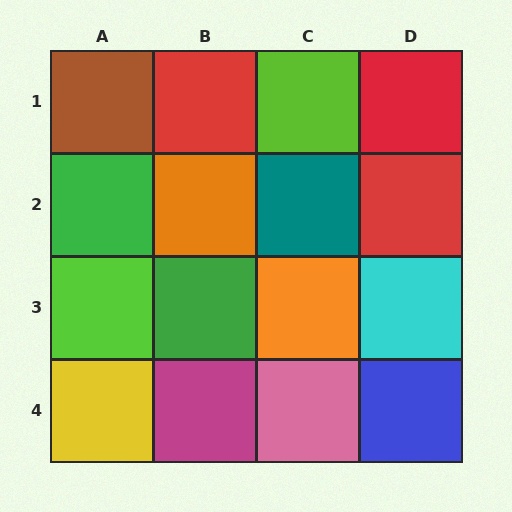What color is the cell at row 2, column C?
Teal.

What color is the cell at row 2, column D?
Red.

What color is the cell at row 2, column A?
Green.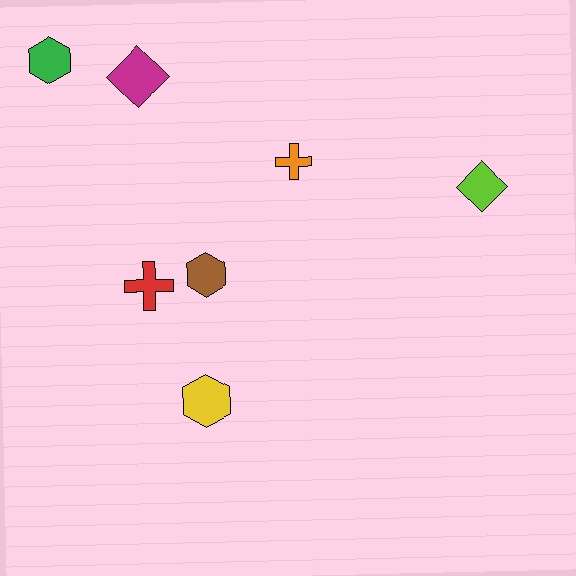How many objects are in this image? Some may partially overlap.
There are 7 objects.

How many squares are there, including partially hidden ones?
There are no squares.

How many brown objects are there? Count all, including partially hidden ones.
There is 1 brown object.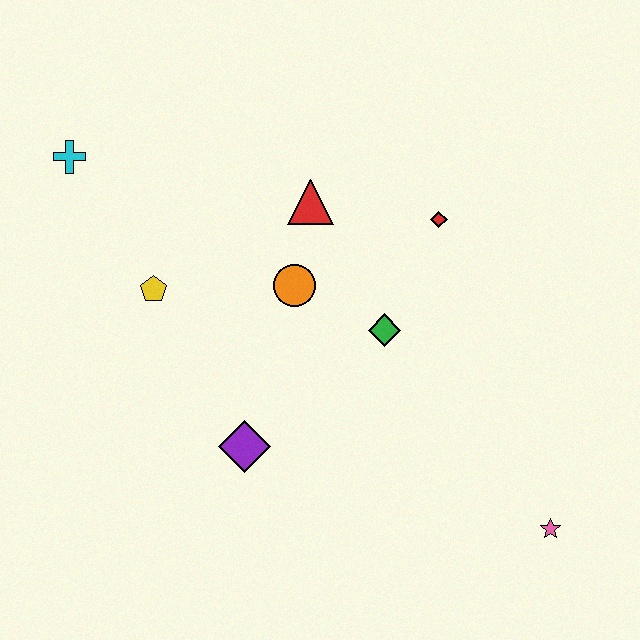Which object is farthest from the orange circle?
The pink star is farthest from the orange circle.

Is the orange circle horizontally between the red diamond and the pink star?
No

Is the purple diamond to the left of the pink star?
Yes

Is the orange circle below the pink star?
No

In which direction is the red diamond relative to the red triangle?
The red diamond is to the right of the red triangle.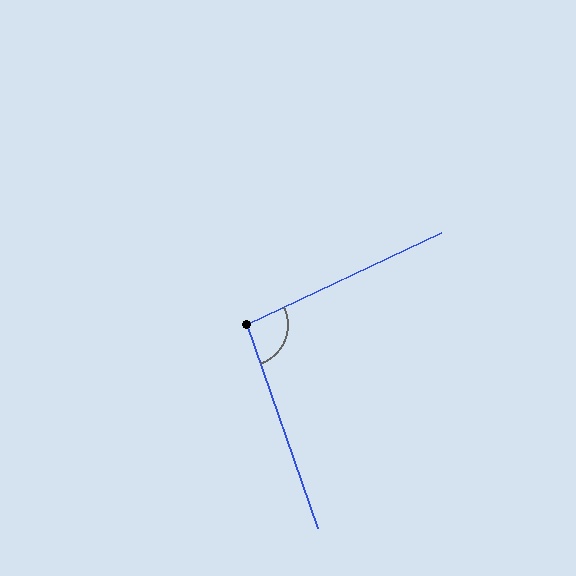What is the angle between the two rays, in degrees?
Approximately 96 degrees.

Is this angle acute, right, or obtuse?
It is obtuse.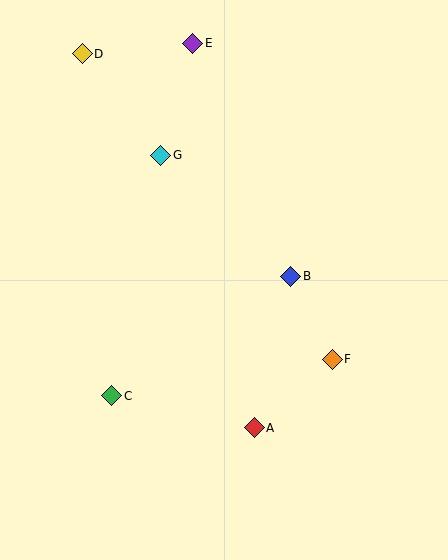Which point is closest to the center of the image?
Point B at (291, 276) is closest to the center.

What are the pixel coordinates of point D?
Point D is at (82, 54).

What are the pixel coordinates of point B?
Point B is at (291, 276).